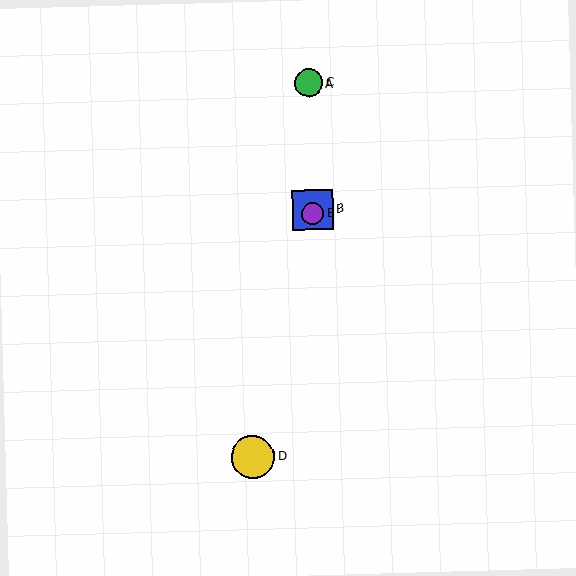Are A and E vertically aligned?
Yes, both are at x≈309.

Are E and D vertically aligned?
No, E is at x≈313 and D is at x≈253.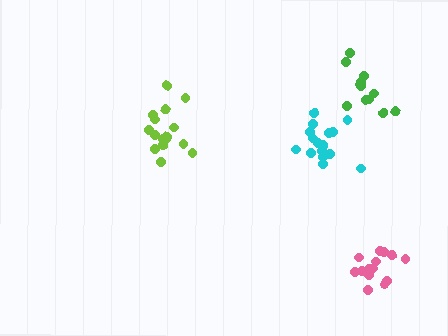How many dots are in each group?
Group 1: 14 dots, Group 2: 16 dots, Group 3: 12 dots, Group 4: 17 dots (59 total).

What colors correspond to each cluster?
The clusters are colored: pink, lime, green, cyan.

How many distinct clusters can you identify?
There are 4 distinct clusters.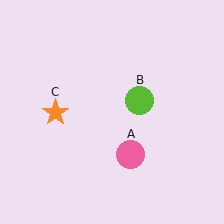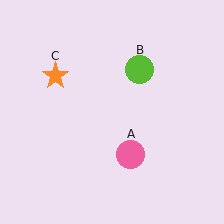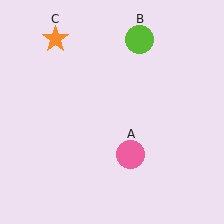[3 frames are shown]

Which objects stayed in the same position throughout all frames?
Pink circle (object A) remained stationary.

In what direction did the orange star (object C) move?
The orange star (object C) moved up.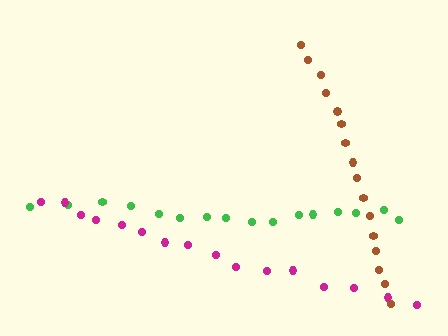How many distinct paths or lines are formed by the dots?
There are 3 distinct paths.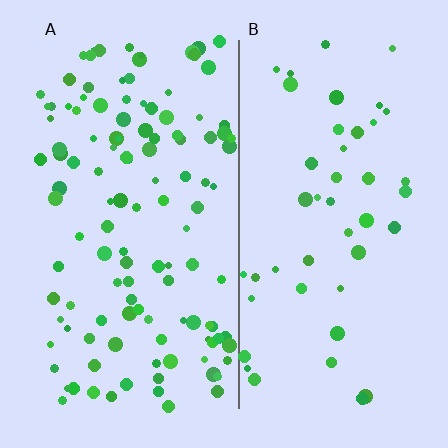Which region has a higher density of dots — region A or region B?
A (the left).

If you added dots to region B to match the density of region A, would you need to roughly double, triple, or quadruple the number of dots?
Approximately triple.